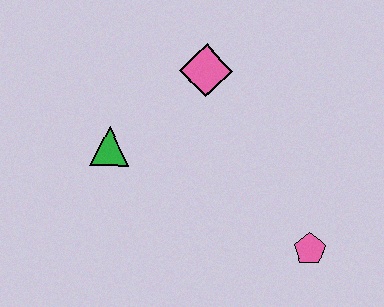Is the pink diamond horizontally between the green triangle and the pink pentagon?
Yes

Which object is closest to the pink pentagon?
The pink diamond is closest to the pink pentagon.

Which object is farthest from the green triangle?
The pink pentagon is farthest from the green triangle.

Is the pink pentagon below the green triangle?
Yes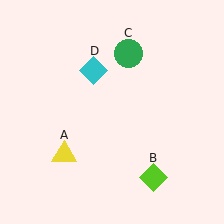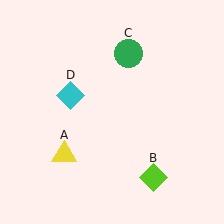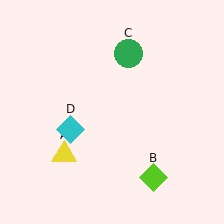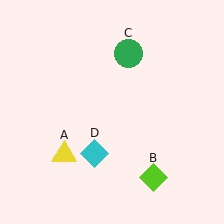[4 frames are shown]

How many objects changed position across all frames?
1 object changed position: cyan diamond (object D).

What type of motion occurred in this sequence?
The cyan diamond (object D) rotated counterclockwise around the center of the scene.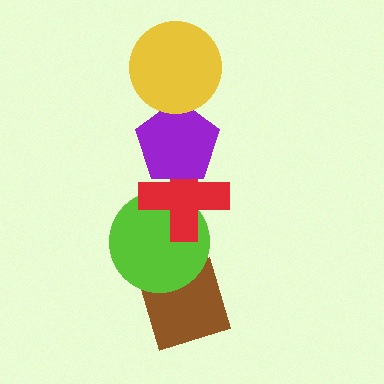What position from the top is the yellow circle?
The yellow circle is 1st from the top.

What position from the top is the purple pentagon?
The purple pentagon is 2nd from the top.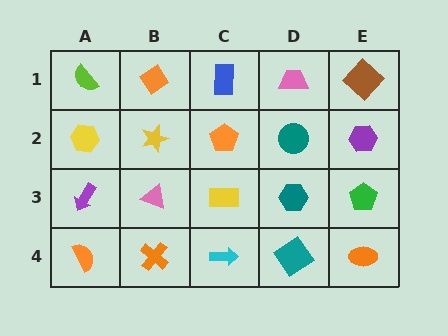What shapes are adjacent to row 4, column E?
A green pentagon (row 3, column E), a teal diamond (row 4, column D).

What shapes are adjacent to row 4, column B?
A pink triangle (row 3, column B), an orange semicircle (row 4, column A), a cyan arrow (row 4, column C).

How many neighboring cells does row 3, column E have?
3.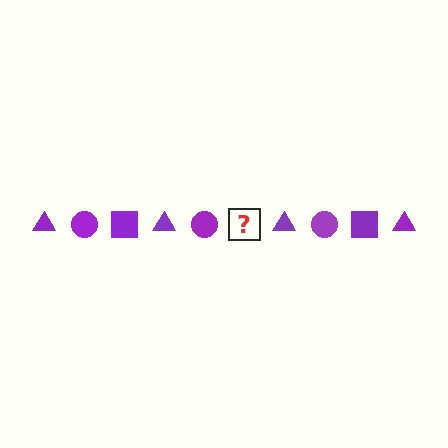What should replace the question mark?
The question mark should be replaced with a purple square.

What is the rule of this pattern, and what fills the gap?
The rule is that the pattern cycles through triangle, circle, square shapes in purple. The gap should be filled with a purple square.